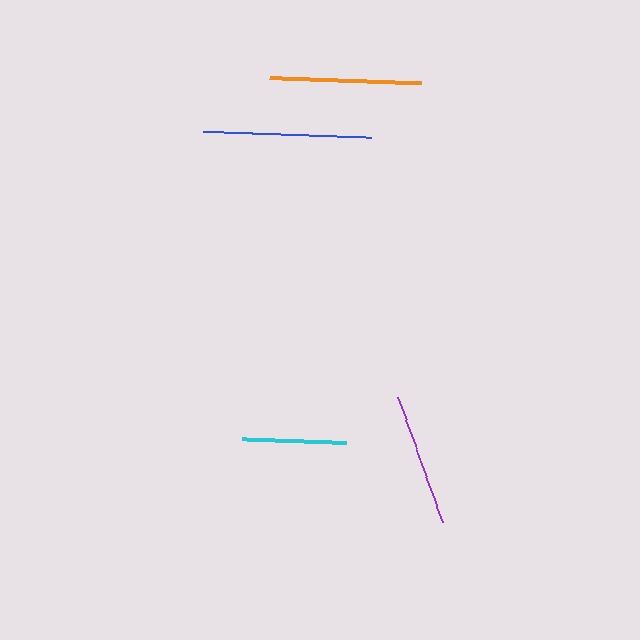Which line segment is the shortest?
The cyan line is the shortest at approximately 104 pixels.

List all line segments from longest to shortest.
From longest to shortest: blue, orange, purple, cyan.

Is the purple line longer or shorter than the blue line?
The blue line is longer than the purple line.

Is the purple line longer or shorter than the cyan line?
The purple line is longer than the cyan line.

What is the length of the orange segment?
The orange segment is approximately 152 pixels long.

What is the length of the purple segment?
The purple segment is approximately 133 pixels long.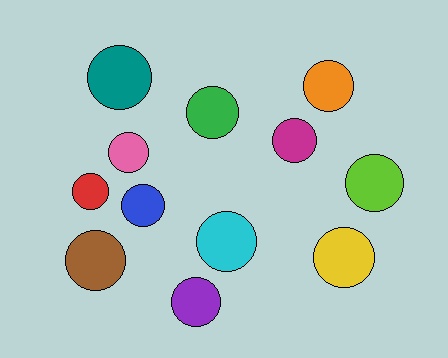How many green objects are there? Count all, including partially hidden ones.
There is 1 green object.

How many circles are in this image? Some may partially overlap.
There are 12 circles.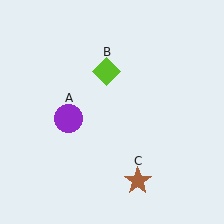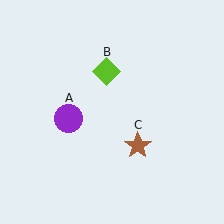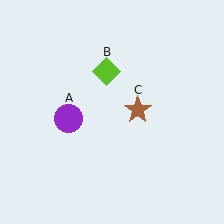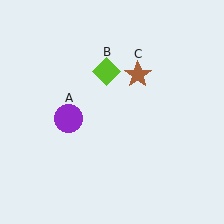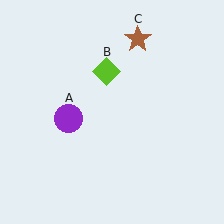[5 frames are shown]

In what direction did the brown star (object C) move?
The brown star (object C) moved up.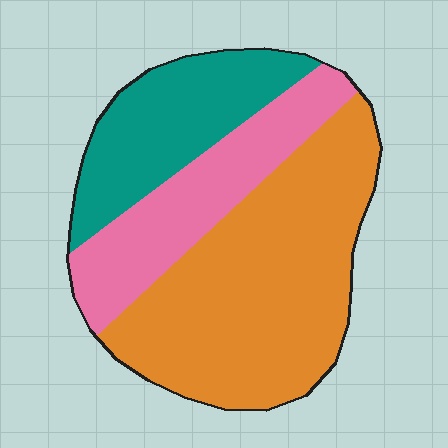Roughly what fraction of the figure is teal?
Teal covers around 25% of the figure.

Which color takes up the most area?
Orange, at roughly 50%.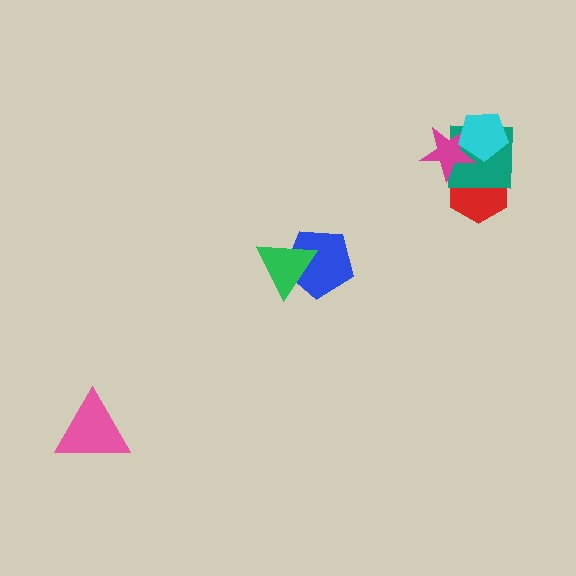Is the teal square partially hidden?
Yes, it is partially covered by another shape.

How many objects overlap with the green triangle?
1 object overlaps with the green triangle.